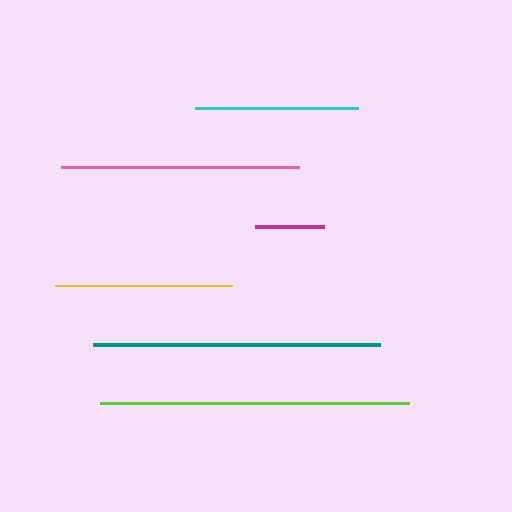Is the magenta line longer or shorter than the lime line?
The lime line is longer than the magenta line.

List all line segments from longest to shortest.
From longest to shortest: lime, teal, pink, yellow, cyan, magenta.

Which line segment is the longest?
The lime line is the longest at approximately 309 pixels.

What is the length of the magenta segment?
The magenta segment is approximately 69 pixels long.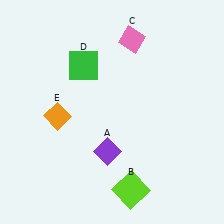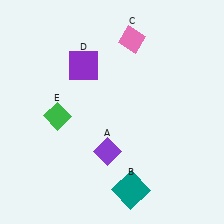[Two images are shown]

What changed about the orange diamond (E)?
In Image 1, E is orange. In Image 2, it changed to green.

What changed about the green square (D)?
In Image 1, D is green. In Image 2, it changed to purple.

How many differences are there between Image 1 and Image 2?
There are 3 differences between the two images.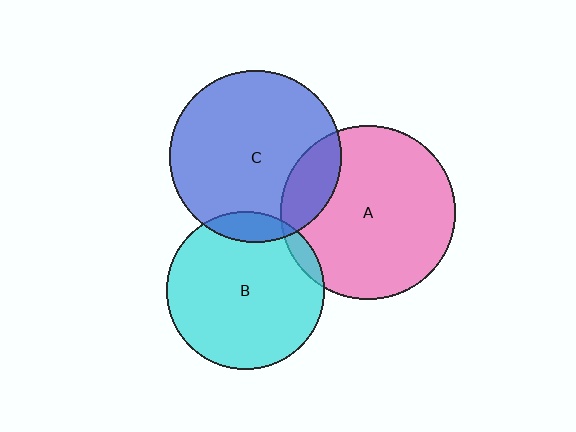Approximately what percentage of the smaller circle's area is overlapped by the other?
Approximately 5%.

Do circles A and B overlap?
Yes.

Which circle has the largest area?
Circle A (pink).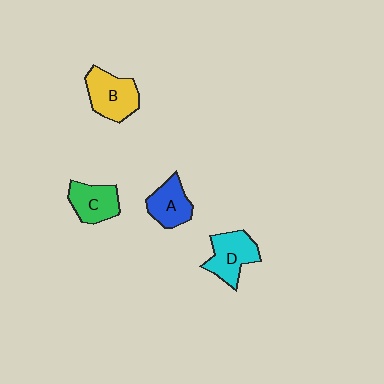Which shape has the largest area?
Shape B (yellow).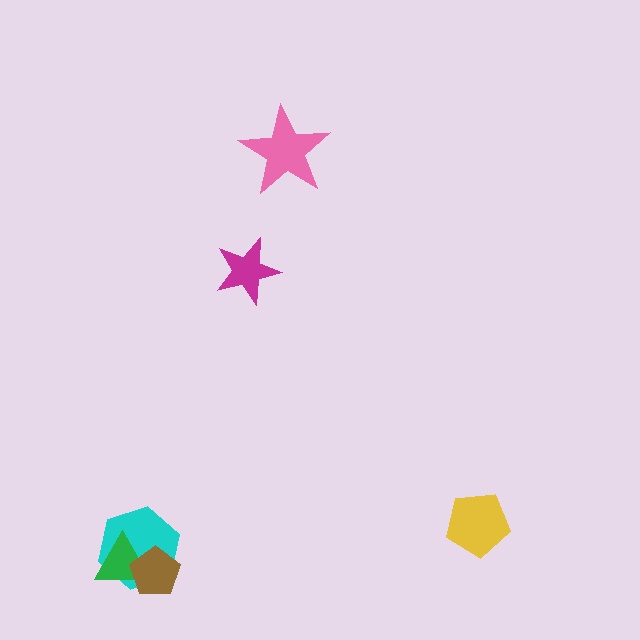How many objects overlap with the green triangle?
2 objects overlap with the green triangle.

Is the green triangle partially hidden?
Yes, it is partially covered by another shape.